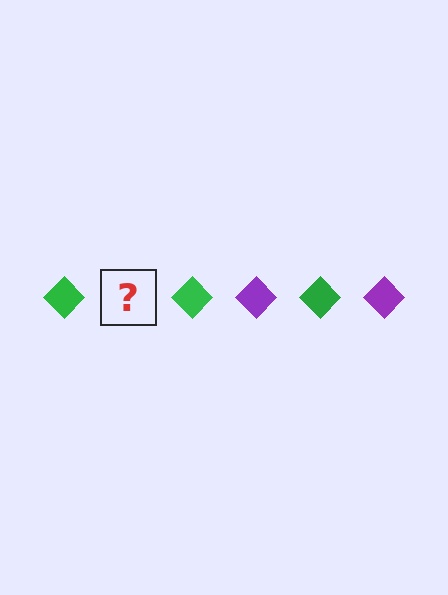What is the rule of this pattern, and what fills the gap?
The rule is that the pattern cycles through green, purple diamonds. The gap should be filled with a purple diamond.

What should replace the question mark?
The question mark should be replaced with a purple diamond.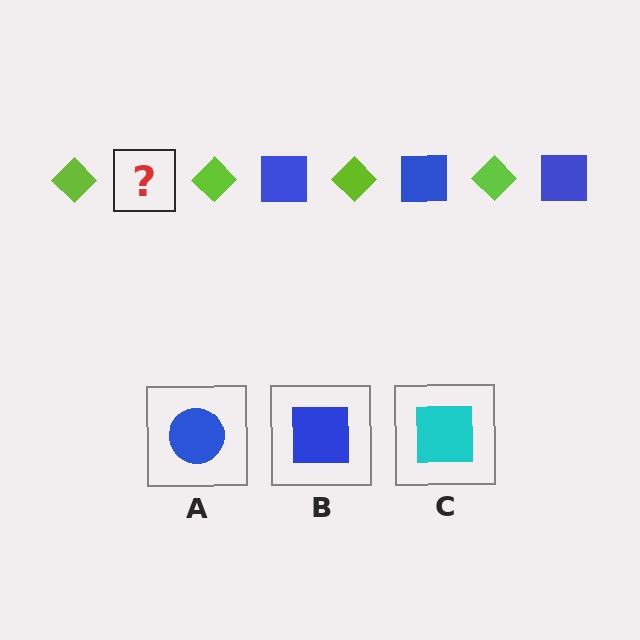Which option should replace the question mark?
Option B.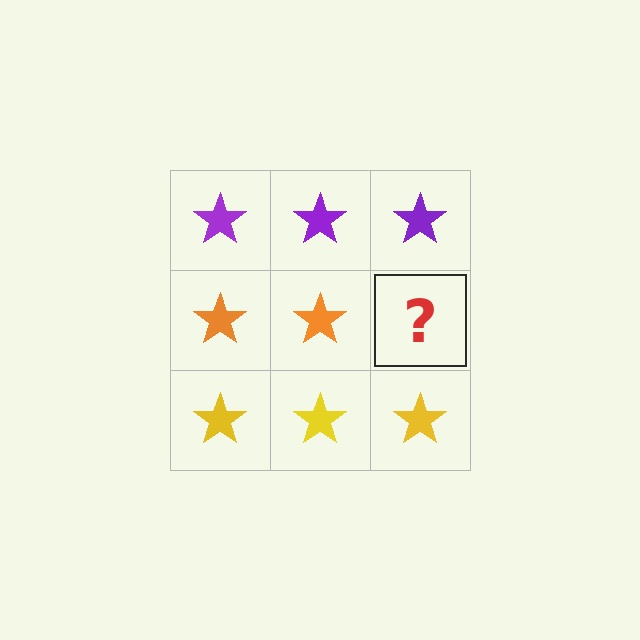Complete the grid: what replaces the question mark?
The question mark should be replaced with an orange star.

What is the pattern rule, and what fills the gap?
The rule is that each row has a consistent color. The gap should be filled with an orange star.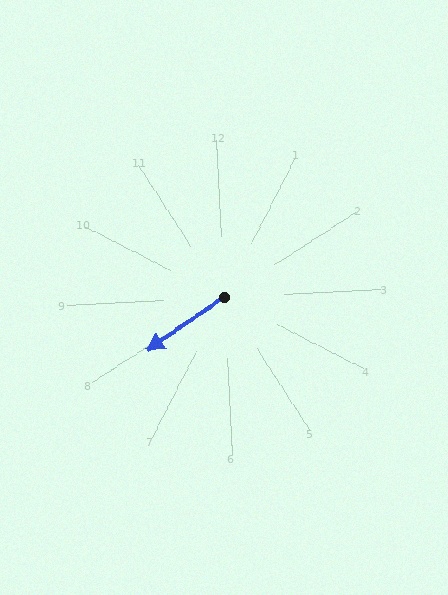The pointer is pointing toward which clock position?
Roughly 8 o'clock.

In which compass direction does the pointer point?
Southwest.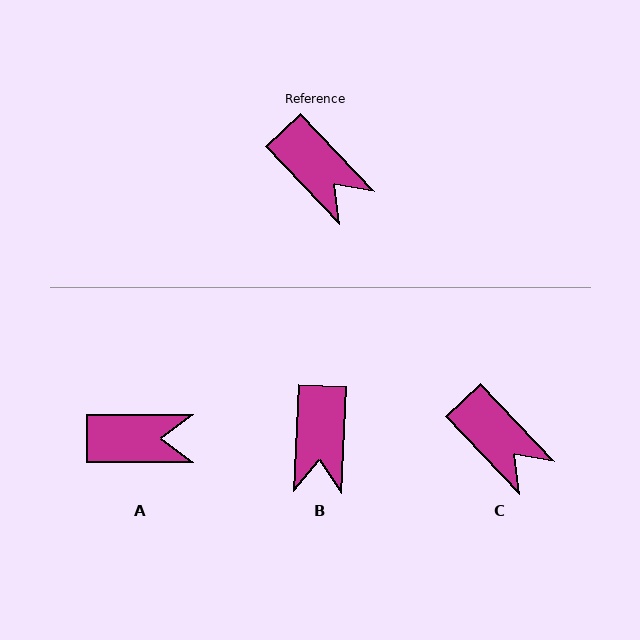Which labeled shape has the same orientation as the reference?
C.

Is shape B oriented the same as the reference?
No, it is off by about 46 degrees.